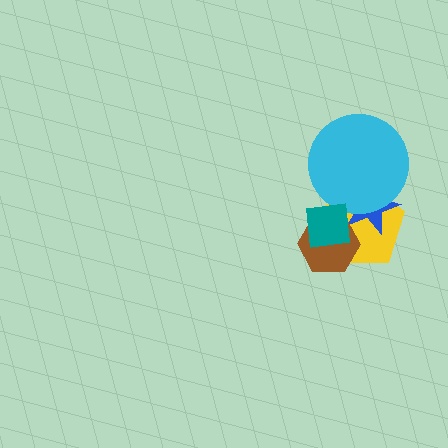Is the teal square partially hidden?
No, no other shape covers it.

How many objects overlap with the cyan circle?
3 objects overlap with the cyan circle.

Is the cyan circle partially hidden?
Yes, it is partially covered by another shape.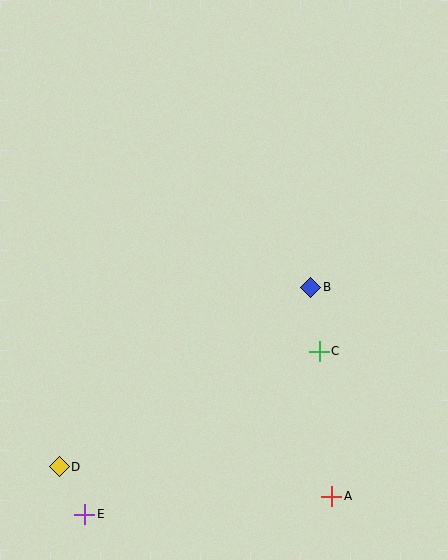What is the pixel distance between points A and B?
The distance between A and B is 210 pixels.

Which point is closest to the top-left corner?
Point B is closest to the top-left corner.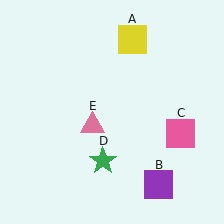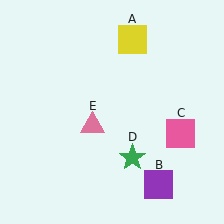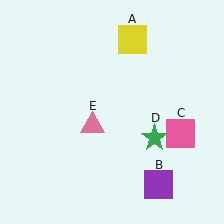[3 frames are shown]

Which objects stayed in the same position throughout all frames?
Yellow square (object A) and purple square (object B) and pink square (object C) and pink triangle (object E) remained stationary.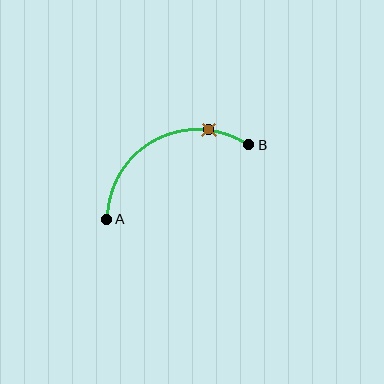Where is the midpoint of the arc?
The arc midpoint is the point on the curve farthest from the straight line joining A and B. It sits above that line.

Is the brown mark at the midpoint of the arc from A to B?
No. The brown mark lies on the arc but is closer to endpoint B. The arc midpoint would be at the point on the curve equidistant along the arc from both A and B.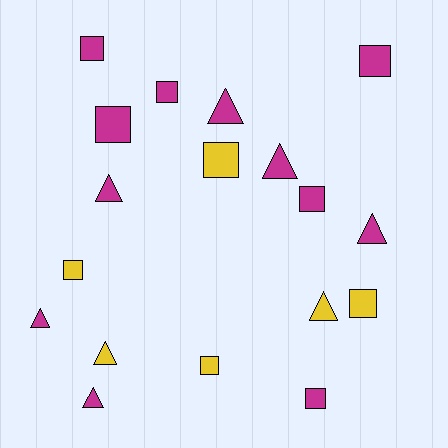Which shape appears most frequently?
Square, with 10 objects.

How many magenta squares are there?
There are 6 magenta squares.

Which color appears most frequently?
Magenta, with 12 objects.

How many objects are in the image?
There are 18 objects.